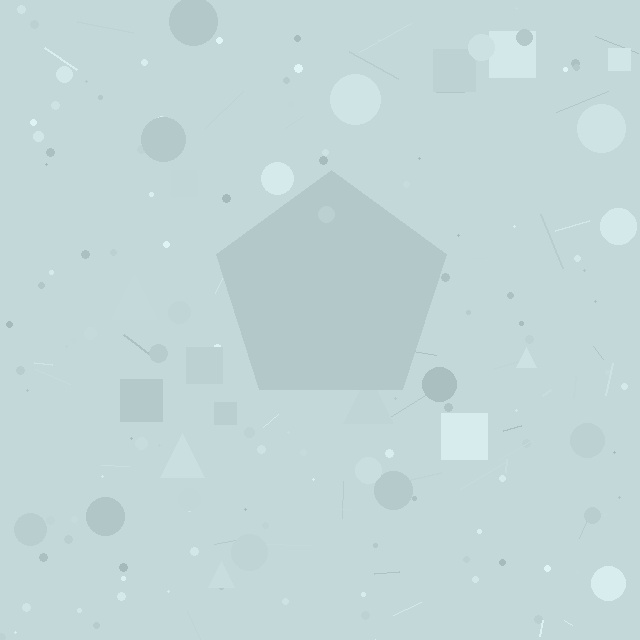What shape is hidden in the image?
A pentagon is hidden in the image.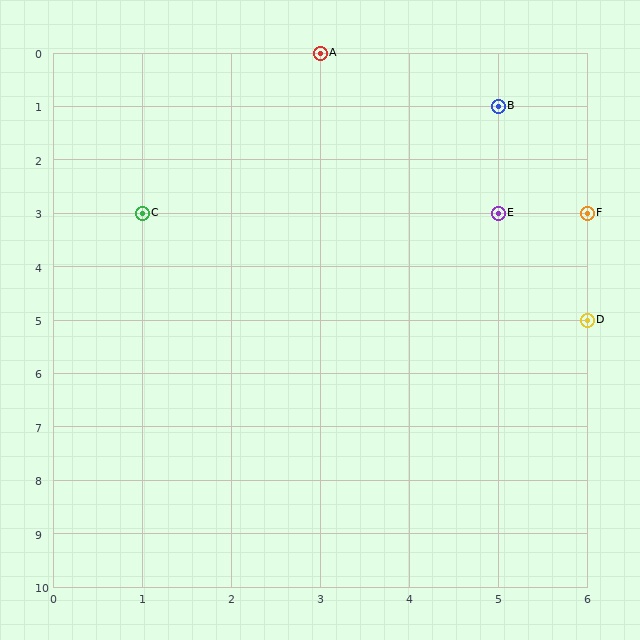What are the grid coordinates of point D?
Point D is at grid coordinates (6, 5).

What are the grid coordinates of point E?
Point E is at grid coordinates (5, 3).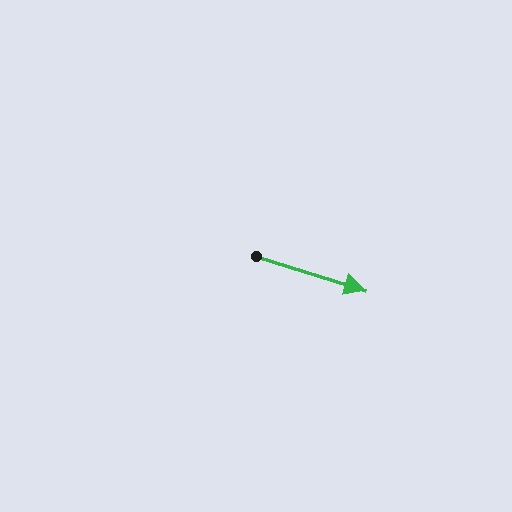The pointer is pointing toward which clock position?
Roughly 4 o'clock.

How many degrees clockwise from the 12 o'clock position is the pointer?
Approximately 107 degrees.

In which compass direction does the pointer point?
East.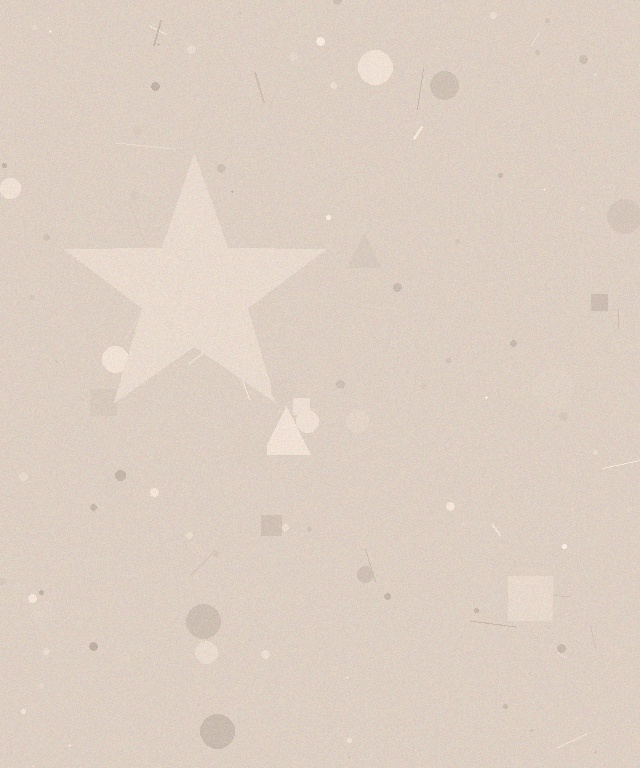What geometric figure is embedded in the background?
A star is embedded in the background.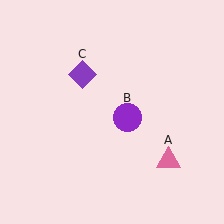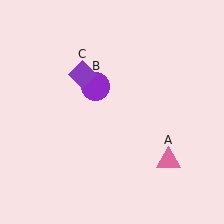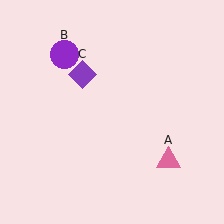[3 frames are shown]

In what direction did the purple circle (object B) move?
The purple circle (object B) moved up and to the left.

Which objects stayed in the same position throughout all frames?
Pink triangle (object A) and purple diamond (object C) remained stationary.